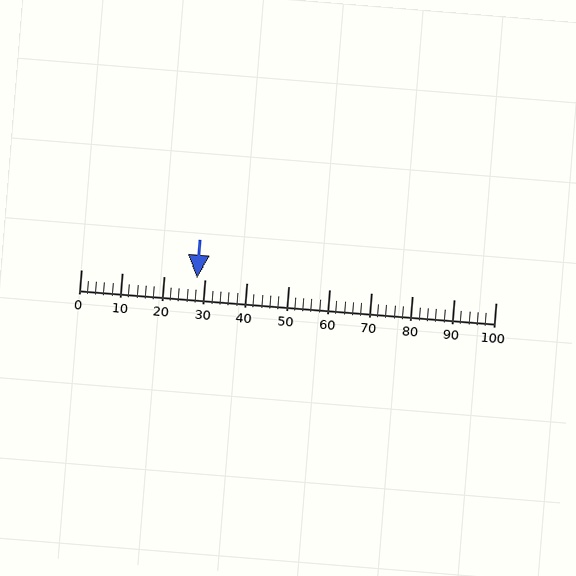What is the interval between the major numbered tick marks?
The major tick marks are spaced 10 units apart.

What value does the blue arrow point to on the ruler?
The blue arrow points to approximately 28.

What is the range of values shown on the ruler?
The ruler shows values from 0 to 100.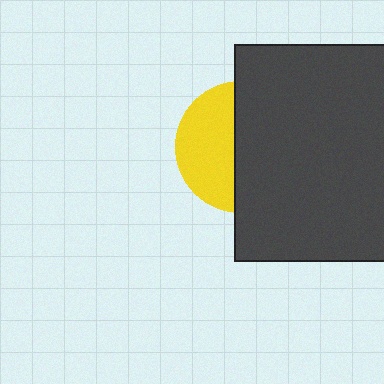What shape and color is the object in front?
The object in front is a dark gray rectangle.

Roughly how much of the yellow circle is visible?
A small part of it is visible (roughly 43%).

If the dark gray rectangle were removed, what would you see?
You would see the complete yellow circle.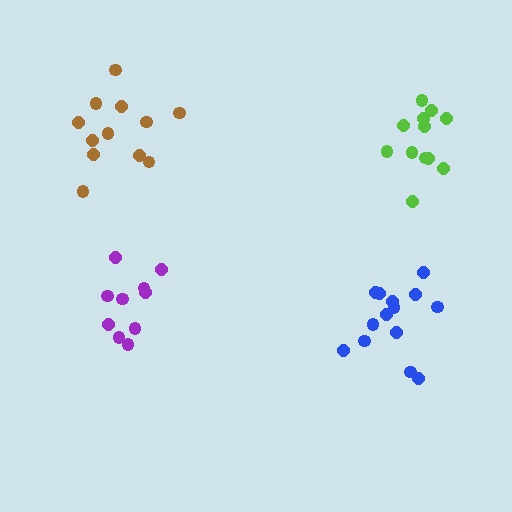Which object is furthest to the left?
The brown cluster is leftmost.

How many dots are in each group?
Group 1: 10 dots, Group 2: 12 dots, Group 3: 12 dots, Group 4: 14 dots (48 total).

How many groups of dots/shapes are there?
There are 4 groups.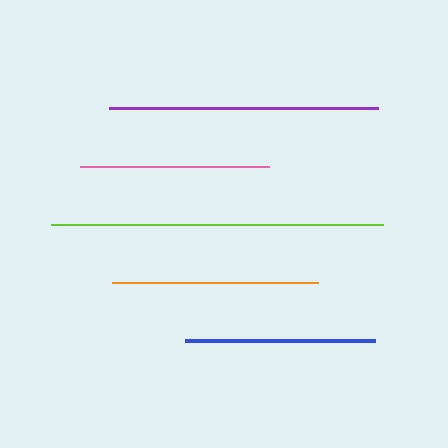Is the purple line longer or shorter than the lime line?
The lime line is longer than the purple line.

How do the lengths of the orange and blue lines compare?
The orange and blue lines are approximately the same length.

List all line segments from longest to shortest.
From longest to shortest: lime, purple, orange, blue, pink.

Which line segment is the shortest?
The pink line is the shortest at approximately 189 pixels.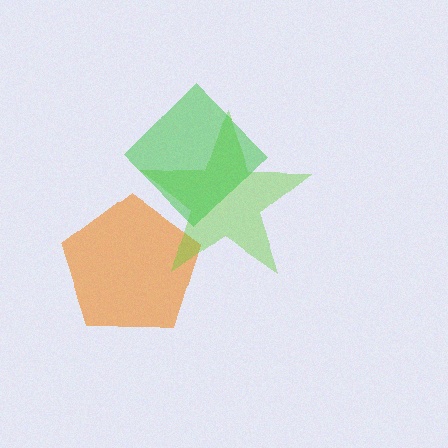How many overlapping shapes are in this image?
There are 3 overlapping shapes in the image.